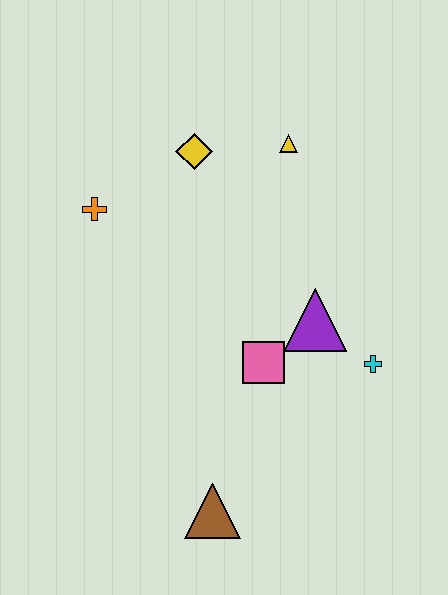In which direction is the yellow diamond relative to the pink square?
The yellow diamond is above the pink square.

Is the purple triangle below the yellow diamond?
Yes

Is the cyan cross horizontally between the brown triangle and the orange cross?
No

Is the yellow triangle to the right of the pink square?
Yes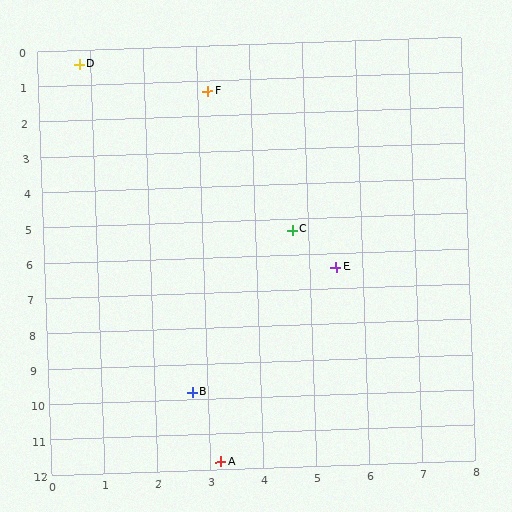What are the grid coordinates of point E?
Point E is at approximately (5.5, 6.4).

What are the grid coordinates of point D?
Point D is at approximately (0.8, 0.4).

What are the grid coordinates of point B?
Point B is at approximately (2.7, 9.8).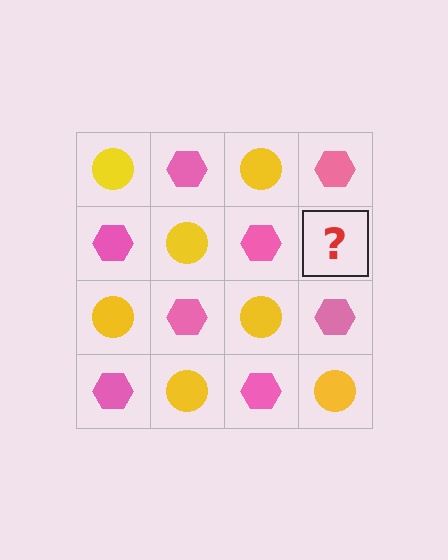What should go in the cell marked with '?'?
The missing cell should contain a yellow circle.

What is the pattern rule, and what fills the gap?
The rule is that it alternates yellow circle and pink hexagon in a checkerboard pattern. The gap should be filled with a yellow circle.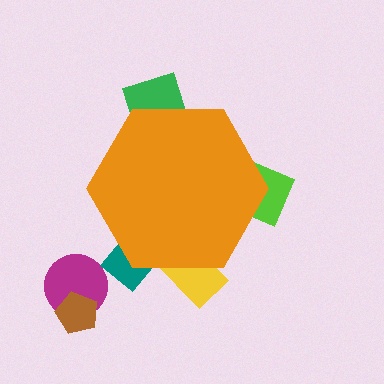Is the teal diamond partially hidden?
Yes, the teal diamond is partially hidden behind the orange hexagon.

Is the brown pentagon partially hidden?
No, the brown pentagon is fully visible.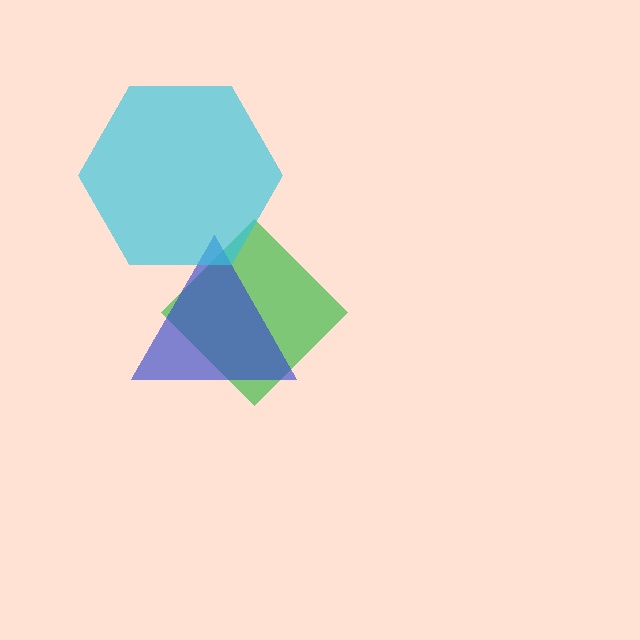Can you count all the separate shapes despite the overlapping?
Yes, there are 3 separate shapes.